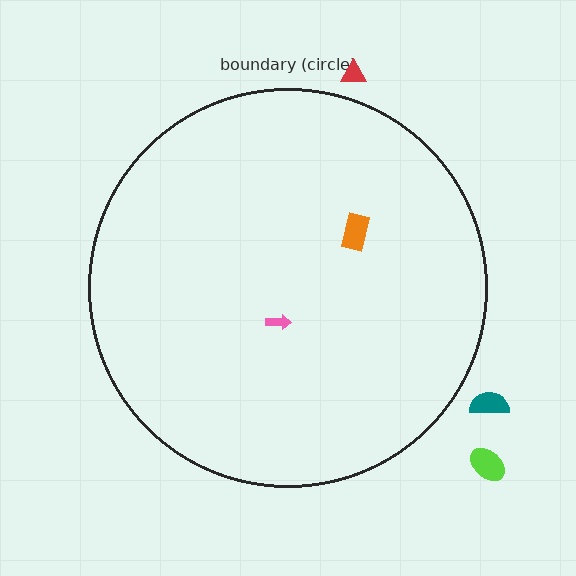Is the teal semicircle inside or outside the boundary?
Outside.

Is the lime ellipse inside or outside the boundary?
Outside.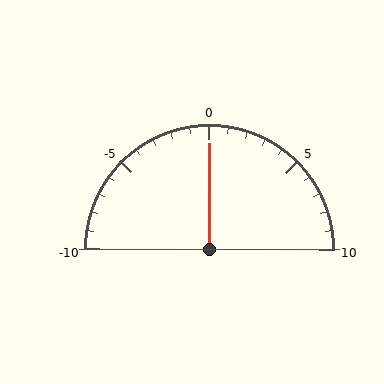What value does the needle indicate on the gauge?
The needle indicates approximately 0.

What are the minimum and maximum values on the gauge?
The gauge ranges from -10 to 10.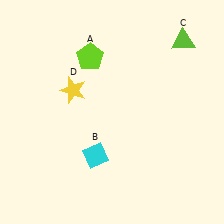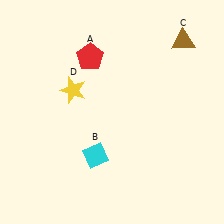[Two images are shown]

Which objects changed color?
A changed from lime to red. C changed from lime to brown.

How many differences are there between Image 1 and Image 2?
There are 2 differences between the two images.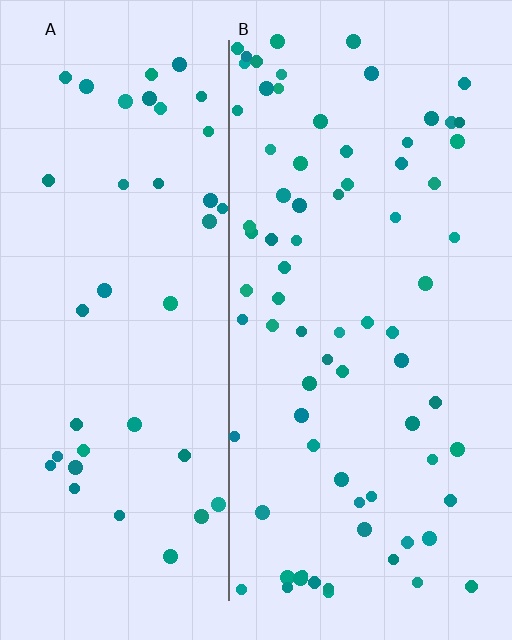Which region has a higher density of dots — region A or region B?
B (the right).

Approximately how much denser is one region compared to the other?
Approximately 1.9× — region B over region A.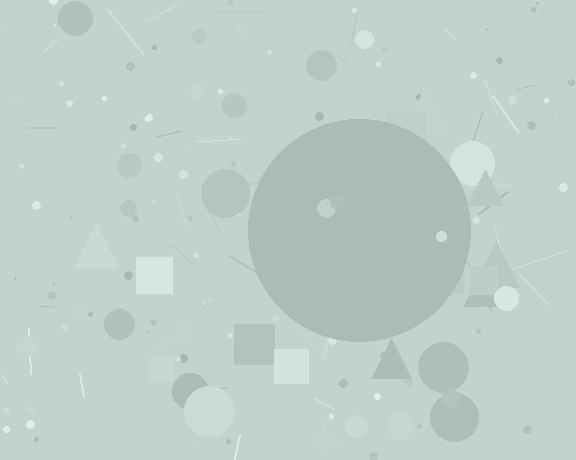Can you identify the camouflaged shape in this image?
The camouflaged shape is a circle.